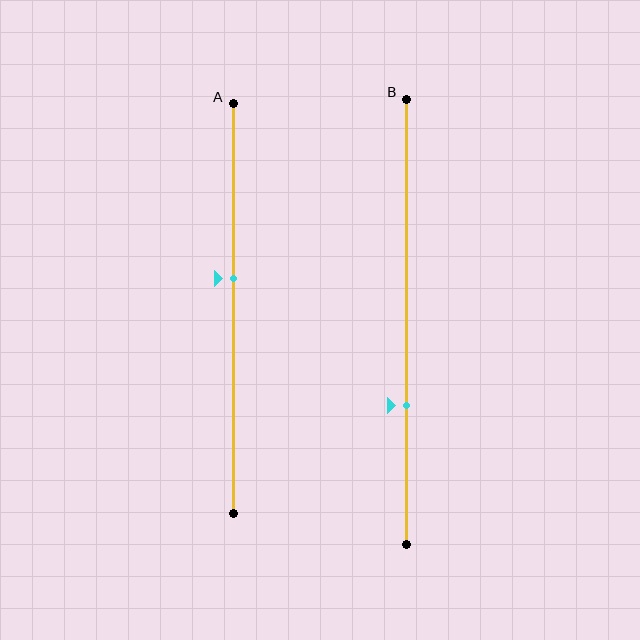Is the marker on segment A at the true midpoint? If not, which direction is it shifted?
No, the marker on segment A is shifted upward by about 7% of the segment length.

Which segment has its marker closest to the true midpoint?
Segment A has its marker closest to the true midpoint.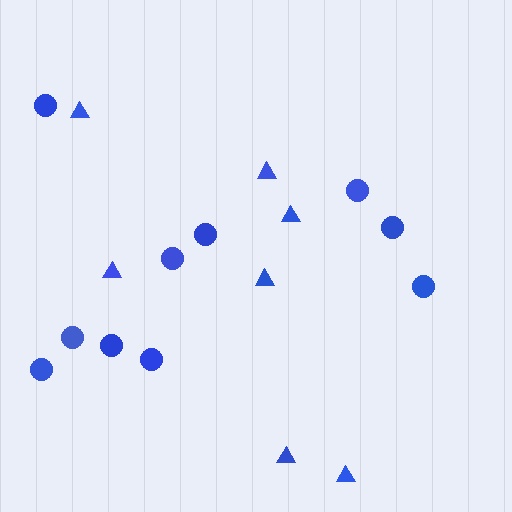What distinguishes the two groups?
There are 2 groups: one group of circles (10) and one group of triangles (7).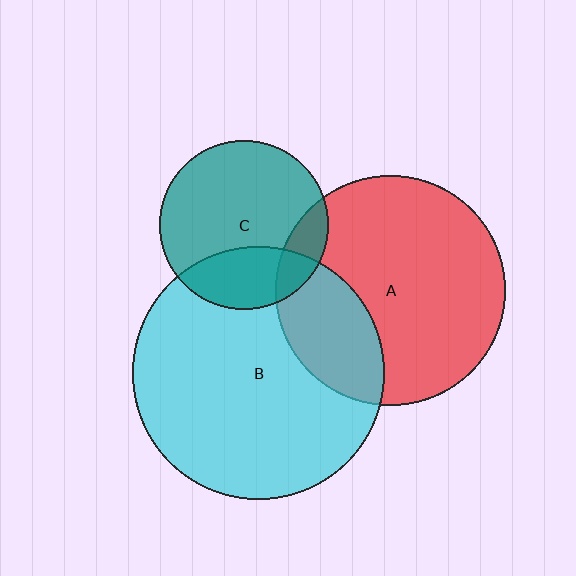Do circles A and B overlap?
Yes.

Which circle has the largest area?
Circle B (cyan).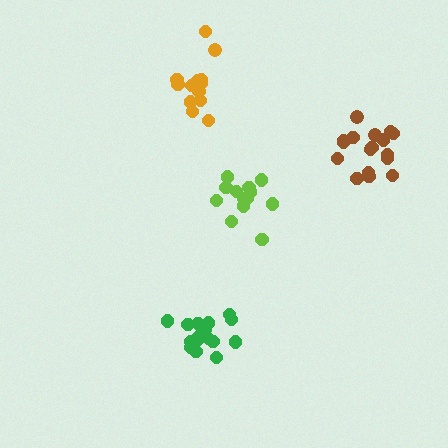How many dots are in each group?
Group 1: 17 dots, Group 2: 14 dots, Group 3: 14 dots, Group 4: 17 dots (62 total).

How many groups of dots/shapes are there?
There are 4 groups.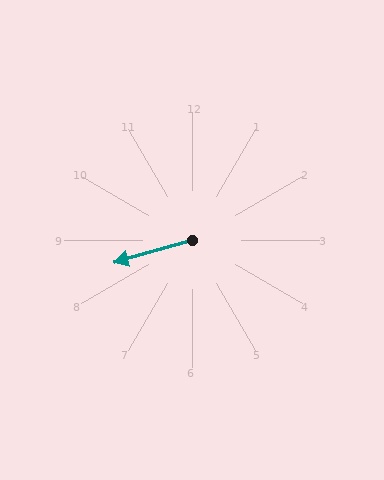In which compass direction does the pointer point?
West.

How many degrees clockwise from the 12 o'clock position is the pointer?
Approximately 254 degrees.